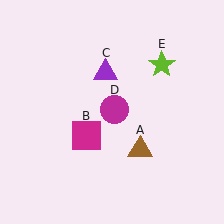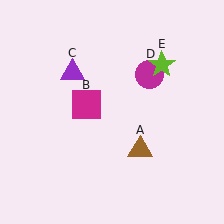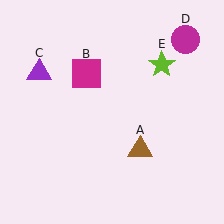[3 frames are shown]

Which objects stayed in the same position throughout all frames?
Brown triangle (object A) and lime star (object E) remained stationary.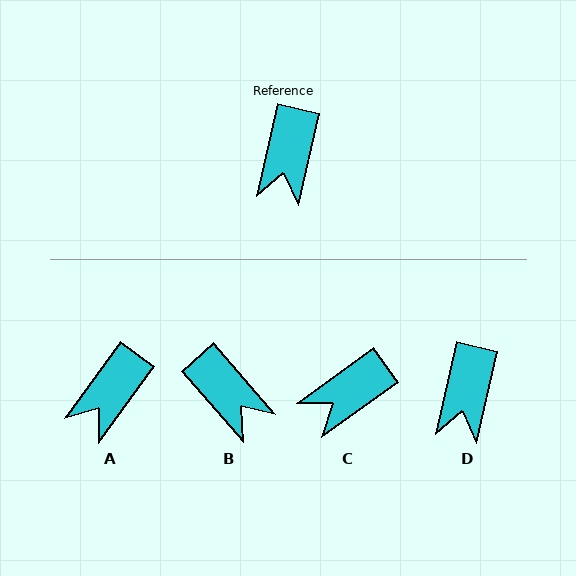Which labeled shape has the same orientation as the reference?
D.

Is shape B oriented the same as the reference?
No, it is off by about 54 degrees.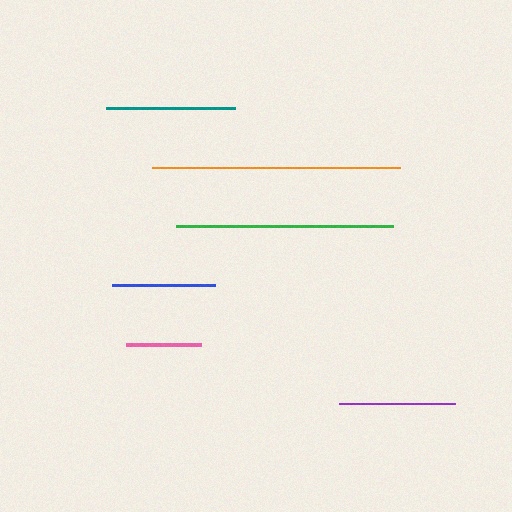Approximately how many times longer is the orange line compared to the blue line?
The orange line is approximately 2.4 times the length of the blue line.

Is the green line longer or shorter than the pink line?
The green line is longer than the pink line.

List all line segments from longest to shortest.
From longest to shortest: orange, green, teal, purple, blue, pink.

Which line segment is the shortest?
The pink line is the shortest at approximately 75 pixels.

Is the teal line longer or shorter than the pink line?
The teal line is longer than the pink line.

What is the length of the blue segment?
The blue segment is approximately 103 pixels long.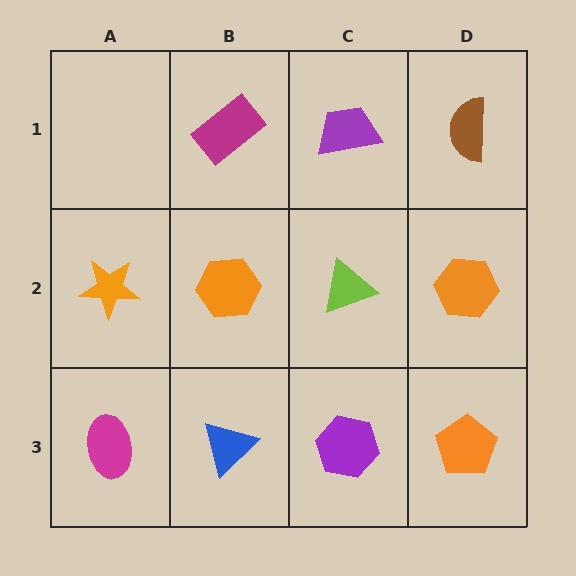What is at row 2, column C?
A lime triangle.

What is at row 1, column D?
A brown semicircle.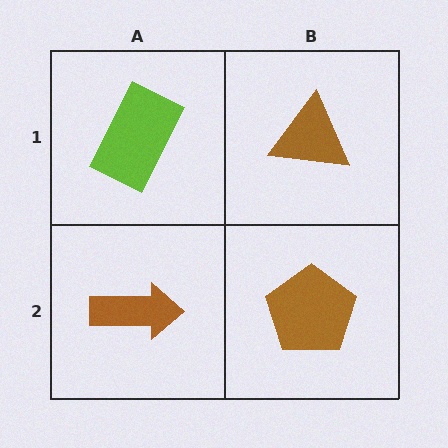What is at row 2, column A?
A brown arrow.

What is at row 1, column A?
A lime rectangle.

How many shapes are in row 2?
2 shapes.